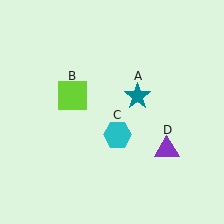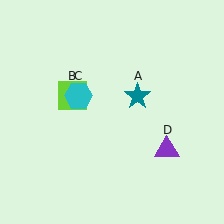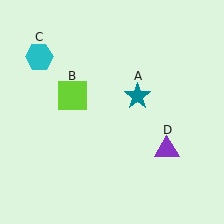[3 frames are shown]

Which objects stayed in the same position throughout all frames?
Teal star (object A) and lime square (object B) and purple triangle (object D) remained stationary.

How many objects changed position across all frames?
1 object changed position: cyan hexagon (object C).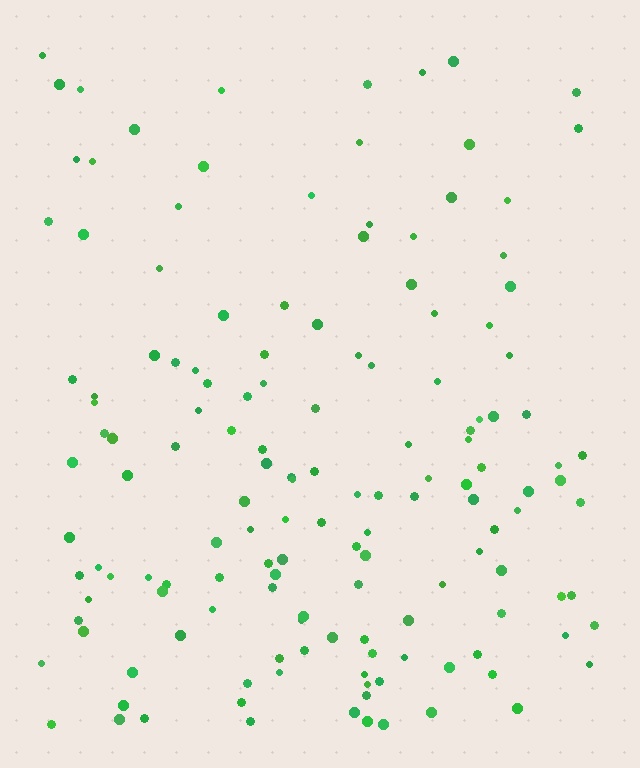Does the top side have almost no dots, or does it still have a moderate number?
Still a moderate number, just noticeably fewer than the bottom.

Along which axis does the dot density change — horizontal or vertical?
Vertical.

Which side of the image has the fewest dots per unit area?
The top.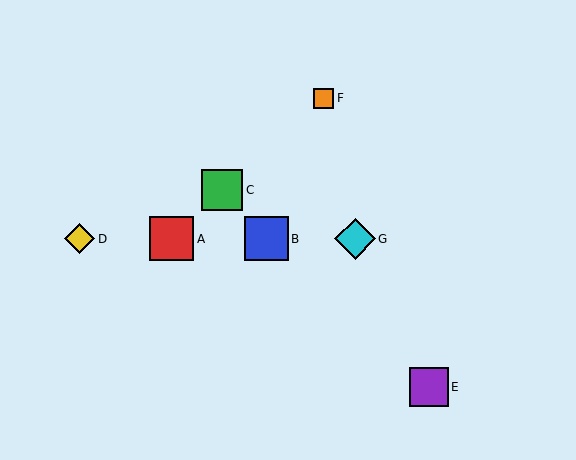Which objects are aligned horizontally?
Objects A, B, D, G are aligned horizontally.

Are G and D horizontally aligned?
Yes, both are at y≈239.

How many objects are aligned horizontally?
4 objects (A, B, D, G) are aligned horizontally.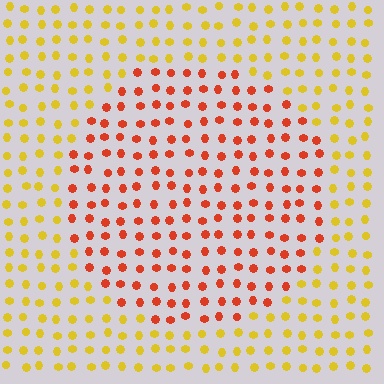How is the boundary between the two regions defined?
The boundary is defined purely by a slight shift in hue (about 45 degrees). Spacing, size, and orientation are identical on both sides.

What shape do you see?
I see a circle.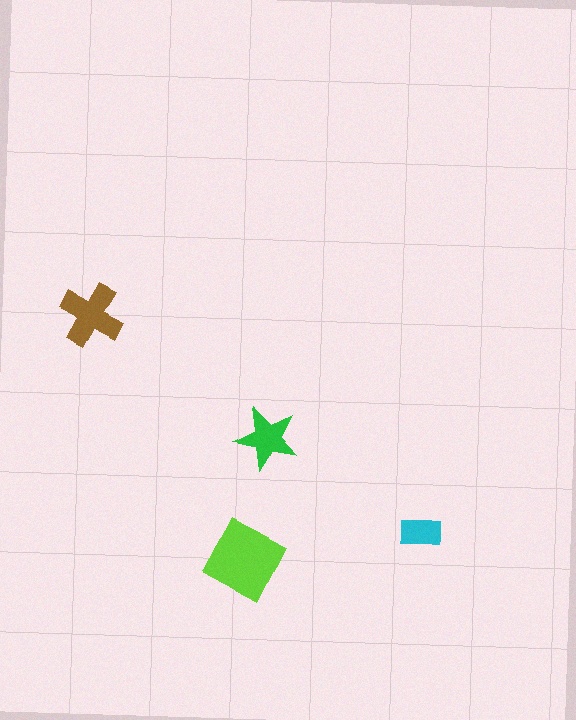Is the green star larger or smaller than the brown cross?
Smaller.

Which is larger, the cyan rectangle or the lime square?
The lime square.